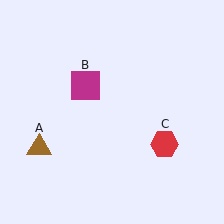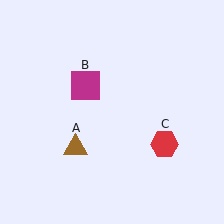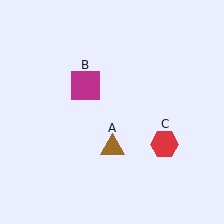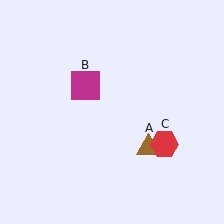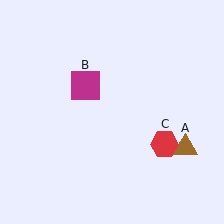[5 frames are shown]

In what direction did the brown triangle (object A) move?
The brown triangle (object A) moved right.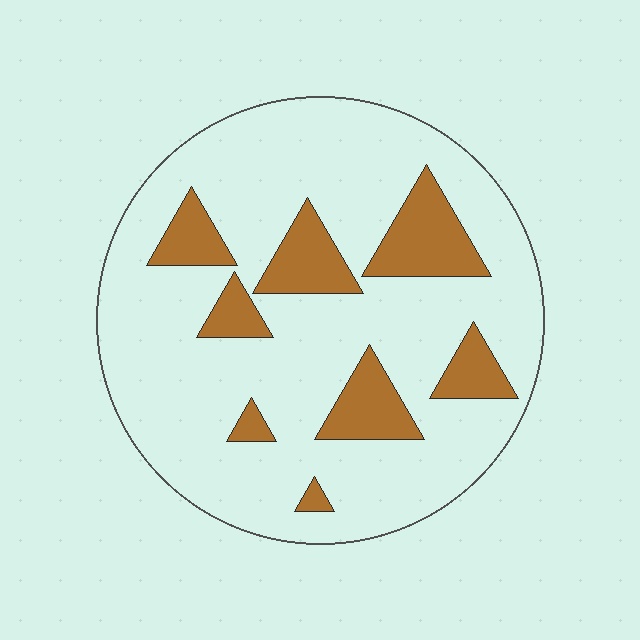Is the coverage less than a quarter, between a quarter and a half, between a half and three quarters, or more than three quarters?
Less than a quarter.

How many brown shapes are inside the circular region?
8.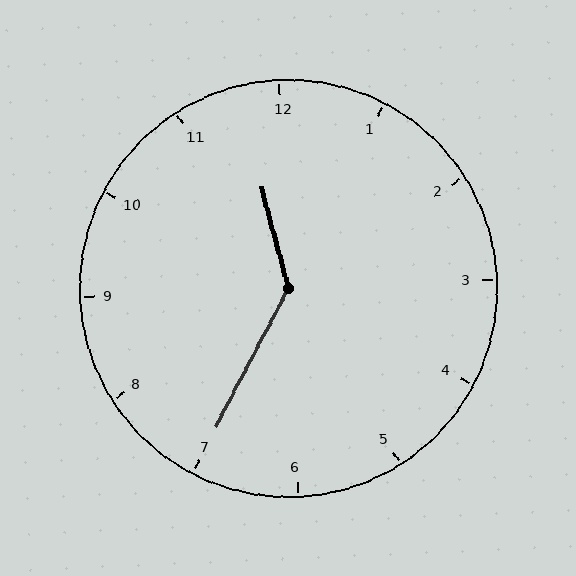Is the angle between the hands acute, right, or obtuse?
It is obtuse.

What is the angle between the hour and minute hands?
Approximately 138 degrees.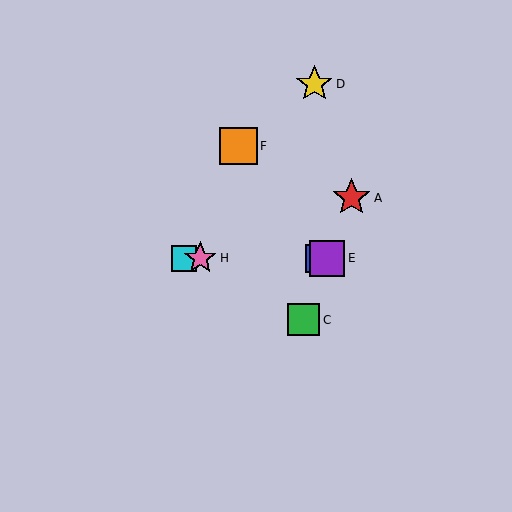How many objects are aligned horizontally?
4 objects (B, E, G, H) are aligned horizontally.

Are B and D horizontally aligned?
No, B is at y≈258 and D is at y≈84.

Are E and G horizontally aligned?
Yes, both are at y≈258.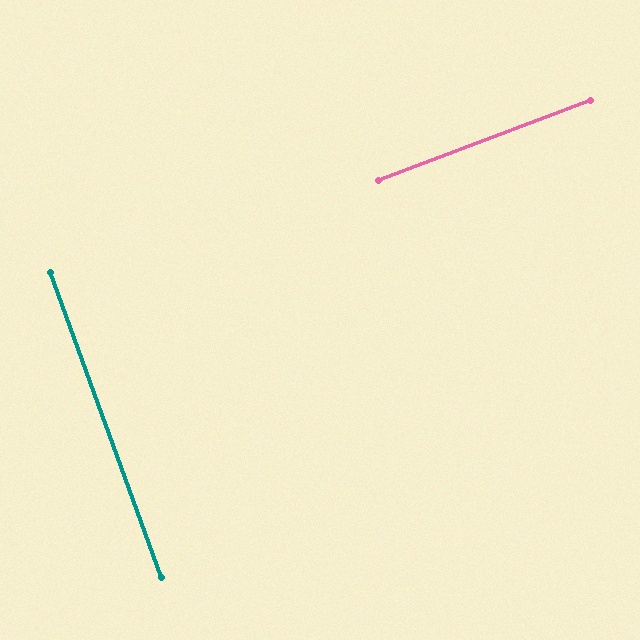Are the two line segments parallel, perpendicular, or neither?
Perpendicular — they meet at approximately 90°.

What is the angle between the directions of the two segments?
Approximately 90 degrees.